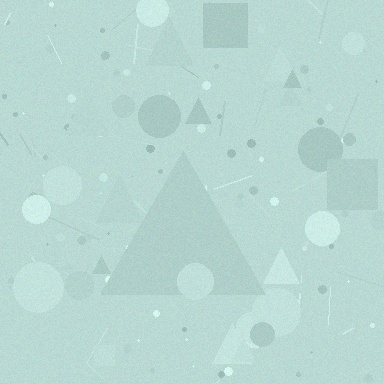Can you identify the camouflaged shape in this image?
The camouflaged shape is a triangle.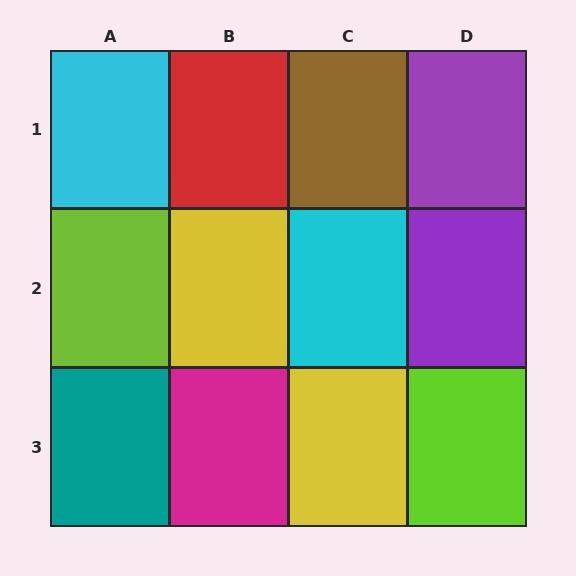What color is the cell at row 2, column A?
Lime.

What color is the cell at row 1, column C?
Brown.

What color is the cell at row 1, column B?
Red.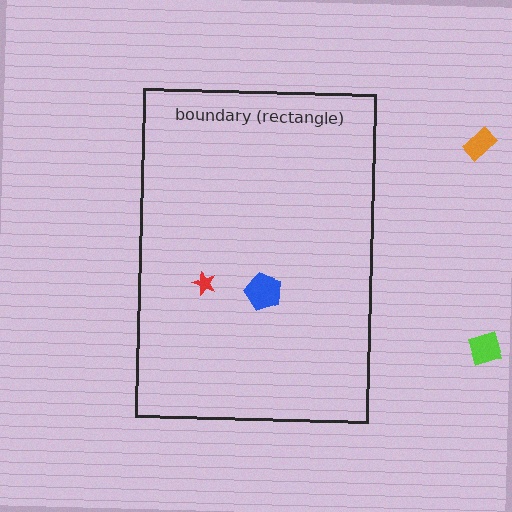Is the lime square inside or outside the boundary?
Outside.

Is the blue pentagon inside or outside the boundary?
Inside.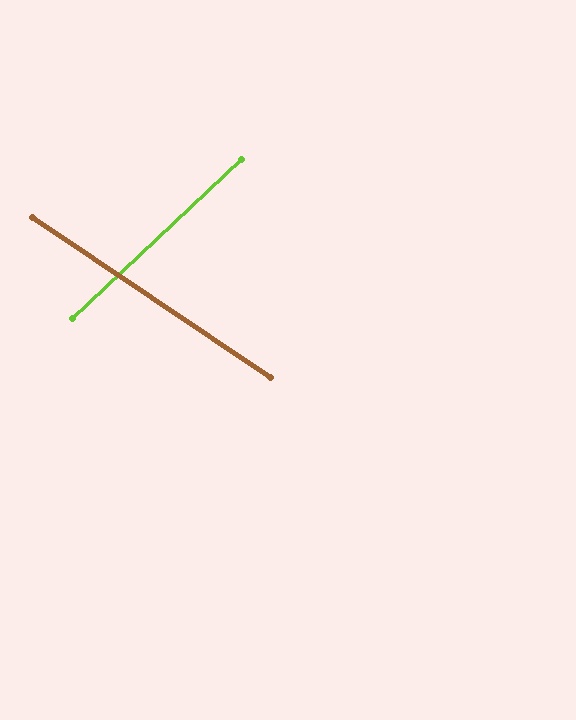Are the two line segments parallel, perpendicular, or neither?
Neither parallel nor perpendicular — they differ by about 77°.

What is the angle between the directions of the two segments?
Approximately 77 degrees.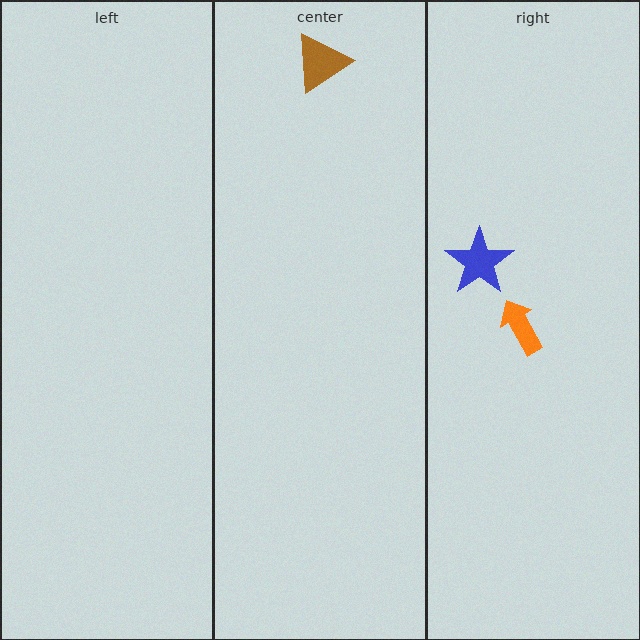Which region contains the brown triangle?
The center region.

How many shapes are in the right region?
2.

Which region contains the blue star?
The right region.